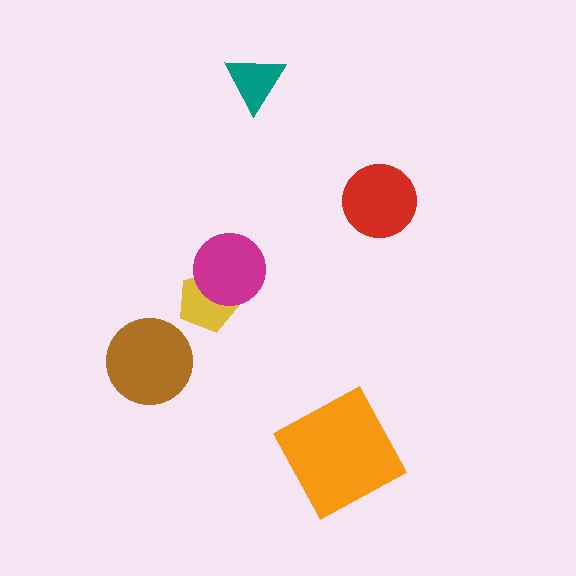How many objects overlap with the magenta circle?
1 object overlaps with the magenta circle.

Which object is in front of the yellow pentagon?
The magenta circle is in front of the yellow pentagon.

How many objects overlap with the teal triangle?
0 objects overlap with the teal triangle.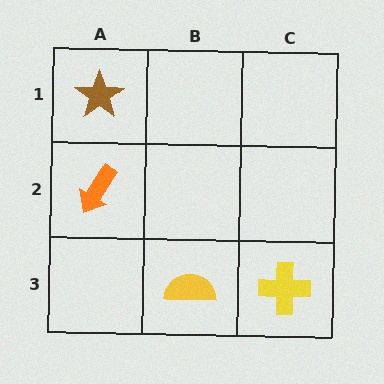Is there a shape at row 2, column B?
No, that cell is empty.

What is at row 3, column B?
A yellow semicircle.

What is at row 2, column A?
An orange arrow.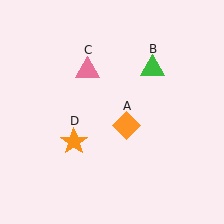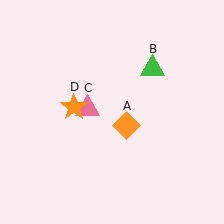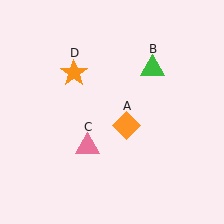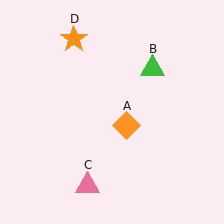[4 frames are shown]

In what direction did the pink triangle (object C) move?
The pink triangle (object C) moved down.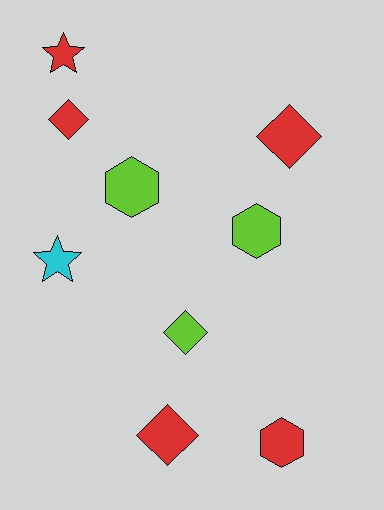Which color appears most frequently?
Red, with 5 objects.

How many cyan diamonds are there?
There are no cyan diamonds.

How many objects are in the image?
There are 9 objects.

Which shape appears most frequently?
Diamond, with 4 objects.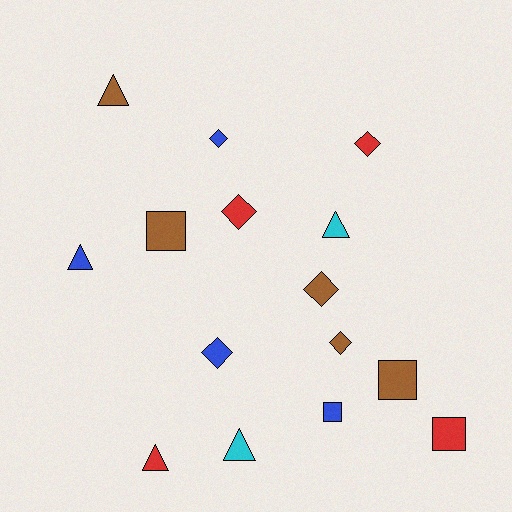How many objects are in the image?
There are 15 objects.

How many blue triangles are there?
There is 1 blue triangle.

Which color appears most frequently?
Brown, with 5 objects.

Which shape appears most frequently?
Diamond, with 6 objects.